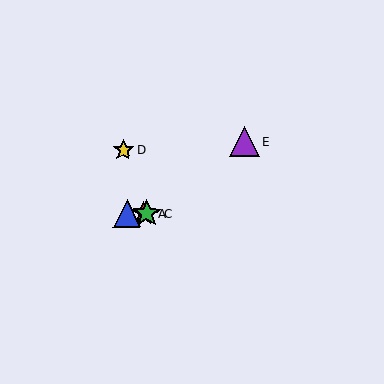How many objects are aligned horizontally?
3 objects (A, B, C) are aligned horizontally.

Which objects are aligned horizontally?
Objects A, B, C are aligned horizontally.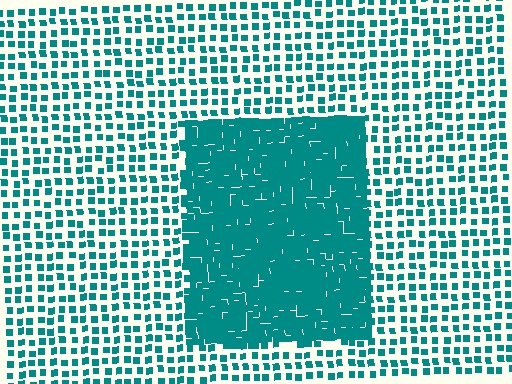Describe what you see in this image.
The image contains small teal elements arranged at two different densities. A rectangle-shaped region is visible where the elements are more densely packed than the surrounding area.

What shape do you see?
I see a rectangle.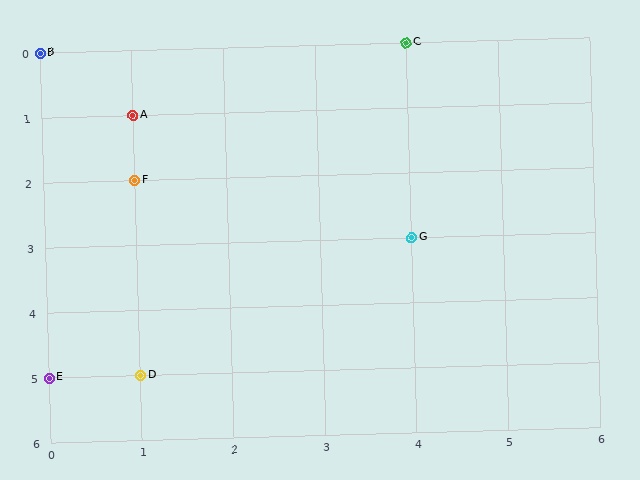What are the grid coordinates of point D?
Point D is at grid coordinates (1, 5).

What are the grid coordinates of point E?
Point E is at grid coordinates (0, 5).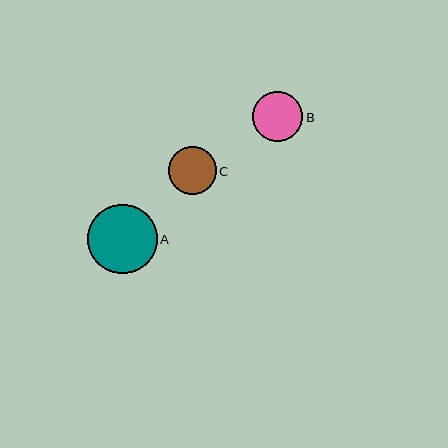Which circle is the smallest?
Circle C is the smallest with a size of approximately 48 pixels.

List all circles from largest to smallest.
From largest to smallest: A, B, C.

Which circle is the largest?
Circle A is the largest with a size of approximately 69 pixels.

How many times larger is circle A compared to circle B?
Circle A is approximately 1.4 times the size of circle B.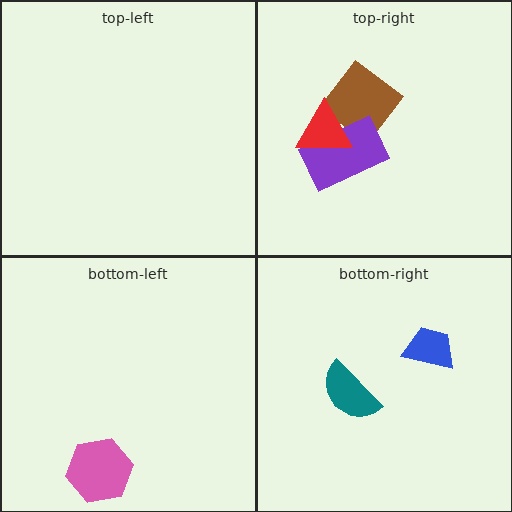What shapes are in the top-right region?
The brown diamond, the purple rectangle, the red triangle.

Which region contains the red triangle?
The top-right region.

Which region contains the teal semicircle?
The bottom-right region.